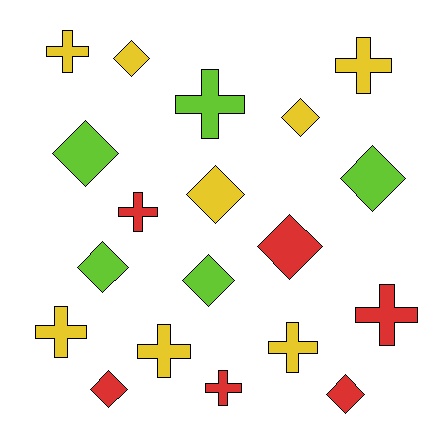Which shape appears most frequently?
Diamond, with 10 objects.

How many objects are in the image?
There are 19 objects.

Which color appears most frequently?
Yellow, with 8 objects.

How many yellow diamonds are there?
There are 3 yellow diamonds.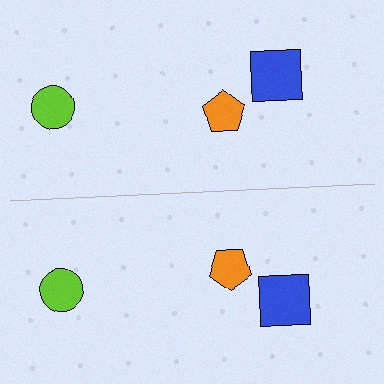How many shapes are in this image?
There are 6 shapes in this image.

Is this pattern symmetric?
Yes, this pattern has bilateral (reflection) symmetry.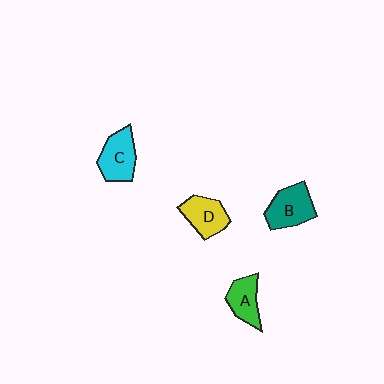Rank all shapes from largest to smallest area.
From largest to smallest: B (teal), C (cyan), D (yellow), A (green).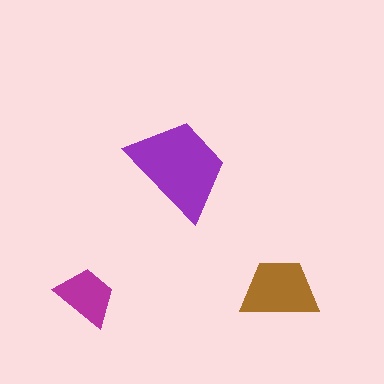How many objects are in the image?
There are 3 objects in the image.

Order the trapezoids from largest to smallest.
the purple one, the brown one, the magenta one.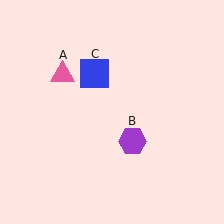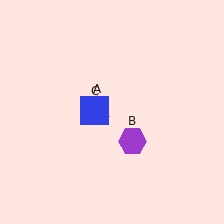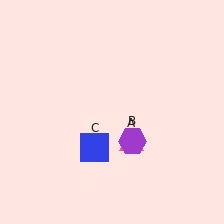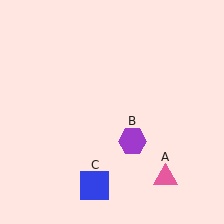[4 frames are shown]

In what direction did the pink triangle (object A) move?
The pink triangle (object A) moved down and to the right.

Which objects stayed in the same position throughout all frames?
Purple hexagon (object B) remained stationary.